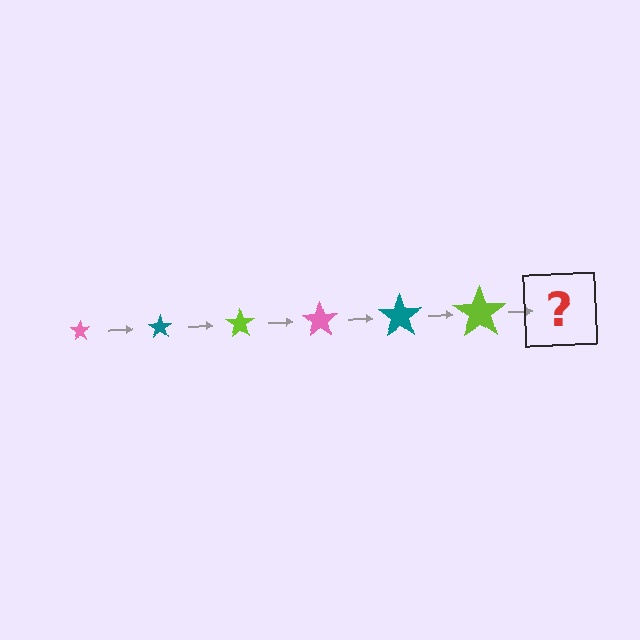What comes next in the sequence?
The next element should be a pink star, larger than the previous one.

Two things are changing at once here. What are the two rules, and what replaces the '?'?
The two rules are that the star grows larger each step and the color cycles through pink, teal, and lime. The '?' should be a pink star, larger than the previous one.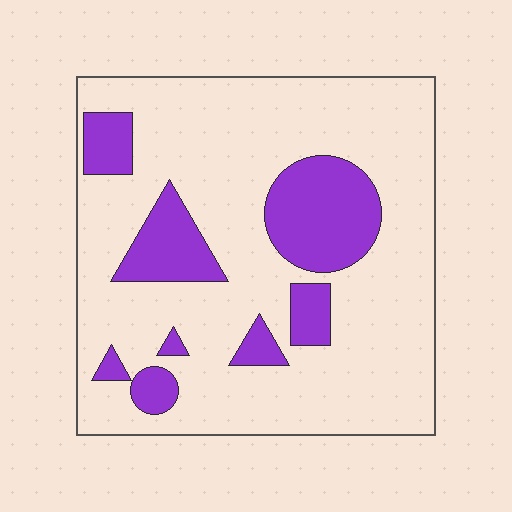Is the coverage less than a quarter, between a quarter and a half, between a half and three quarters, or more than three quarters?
Less than a quarter.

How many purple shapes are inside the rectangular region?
8.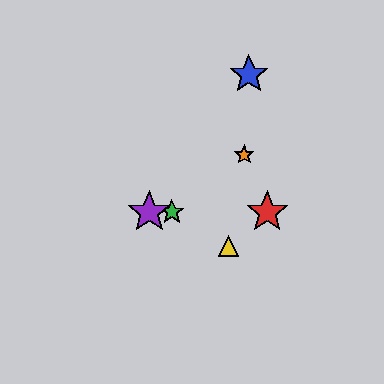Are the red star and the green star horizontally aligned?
Yes, both are at y≈212.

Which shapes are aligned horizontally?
The red star, the green star, the purple star are aligned horizontally.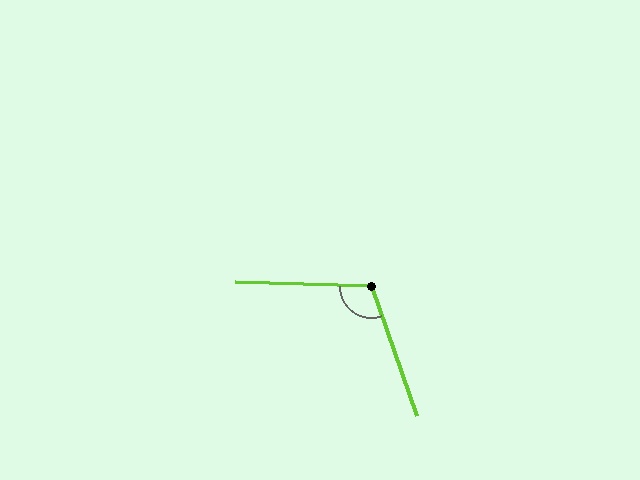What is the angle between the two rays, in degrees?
Approximately 111 degrees.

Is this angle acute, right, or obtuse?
It is obtuse.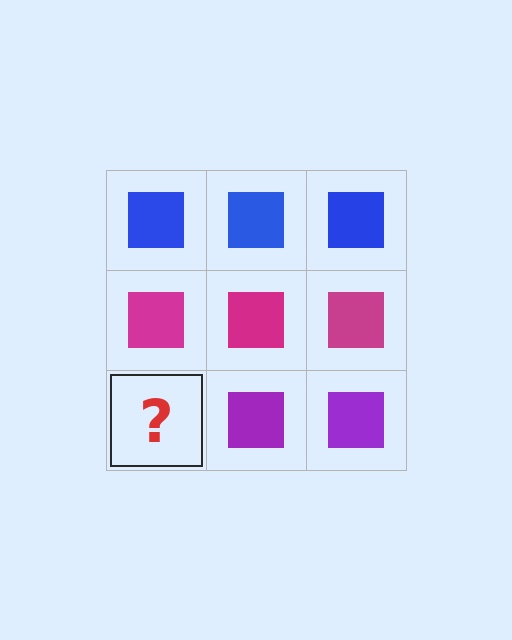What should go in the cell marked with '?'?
The missing cell should contain a purple square.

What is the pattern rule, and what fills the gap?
The rule is that each row has a consistent color. The gap should be filled with a purple square.